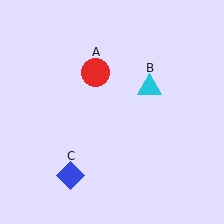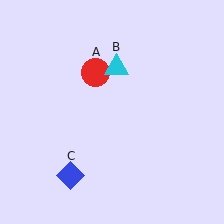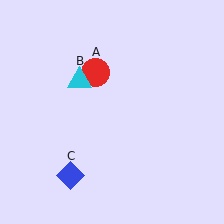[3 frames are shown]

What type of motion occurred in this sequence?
The cyan triangle (object B) rotated counterclockwise around the center of the scene.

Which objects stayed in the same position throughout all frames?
Red circle (object A) and blue diamond (object C) remained stationary.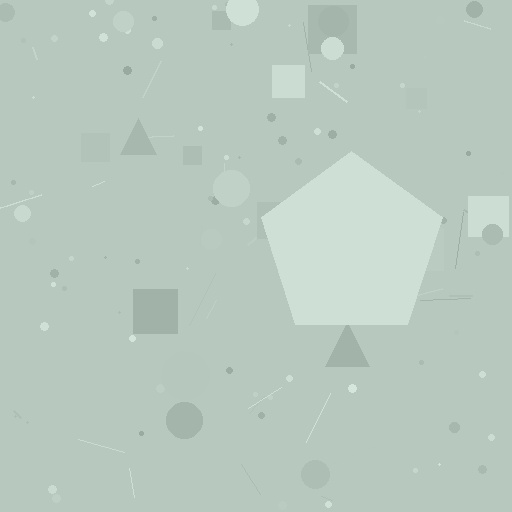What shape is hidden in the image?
A pentagon is hidden in the image.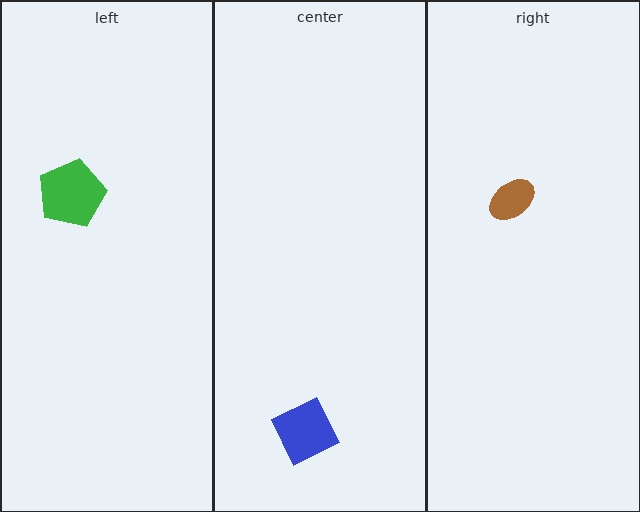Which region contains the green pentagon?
The left region.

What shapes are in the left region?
The green pentagon.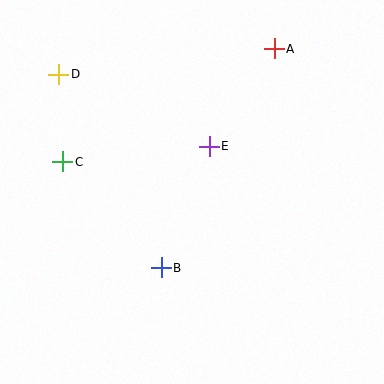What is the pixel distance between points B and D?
The distance between B and D is 219 pixels.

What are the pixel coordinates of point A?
Point A is at (274, 49).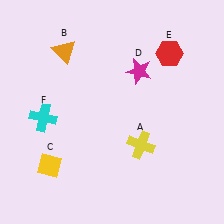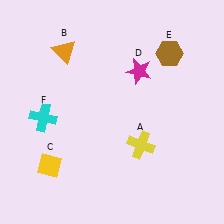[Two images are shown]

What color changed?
The hexagon (E) changed from red in Image 1 to brown in Image 2.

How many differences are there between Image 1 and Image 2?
There is 1 difference between the two images.